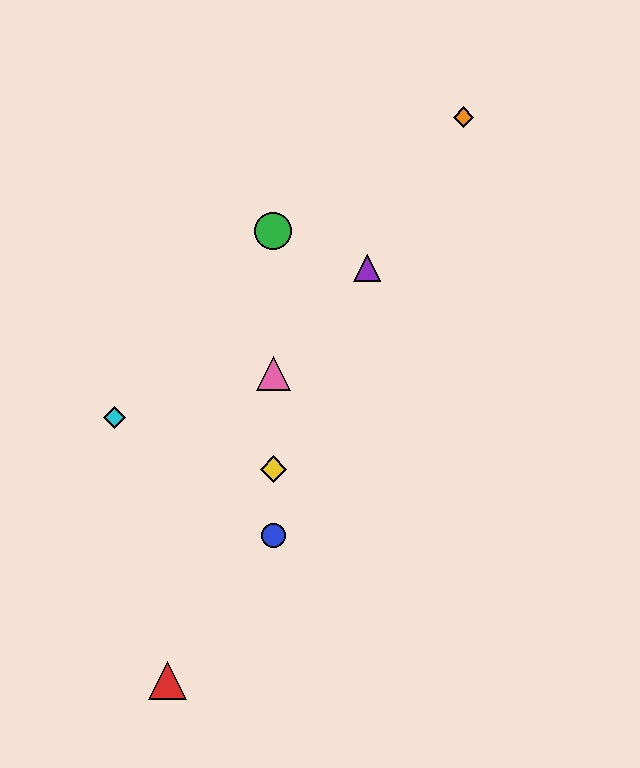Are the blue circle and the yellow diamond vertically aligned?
Yes, both are at x≈273.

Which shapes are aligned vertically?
The blue circle, the green circle, the yellow diamond, the pink triangle are aligned vertically.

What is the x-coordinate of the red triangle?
The red triangle is at x≈167.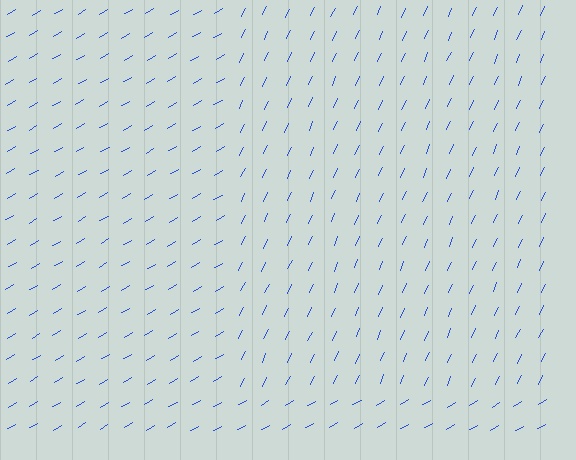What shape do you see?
I see a rectangle.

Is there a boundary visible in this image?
Yes, there is a texture boundary formed by a change in line orientation.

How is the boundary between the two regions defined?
The boundary is defined purely by a change in line orientation (approximately 35 degrees difference). All lines are the same color and thickness.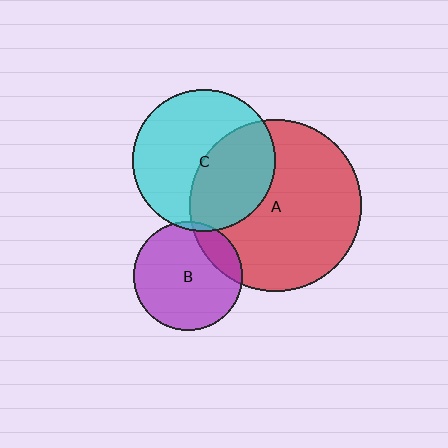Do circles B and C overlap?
Yes.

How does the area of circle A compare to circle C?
Approximately 1.5 times.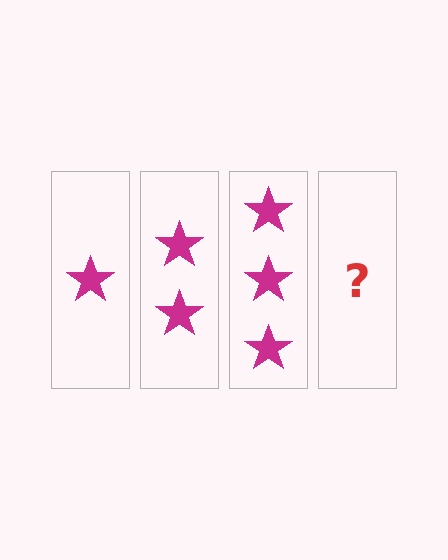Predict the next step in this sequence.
The next step is 4 stars.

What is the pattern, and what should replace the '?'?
The pattern is that each step adds one more star. The '?' should be 4 stars.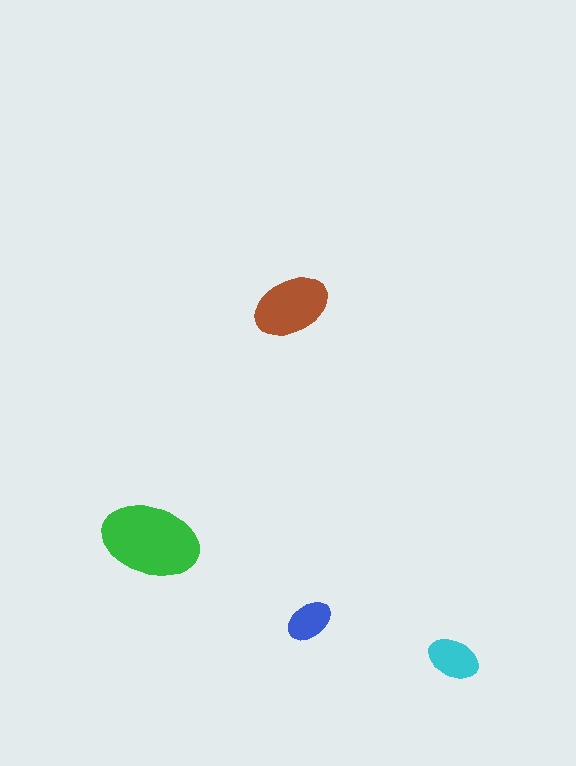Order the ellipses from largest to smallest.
the green one, the brown one, the cyan one, the blue one.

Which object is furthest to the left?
The green ellipse is leftmost.